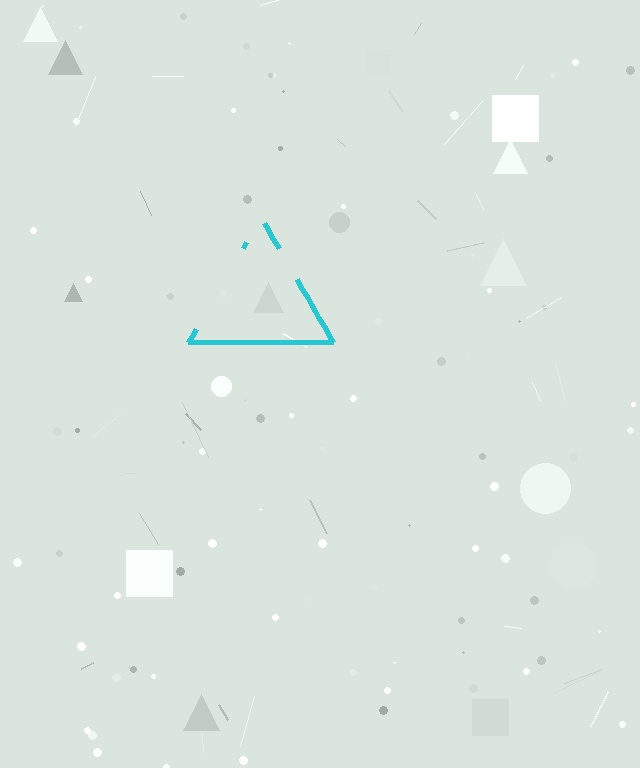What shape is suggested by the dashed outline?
The dashed outline suggests a triangle.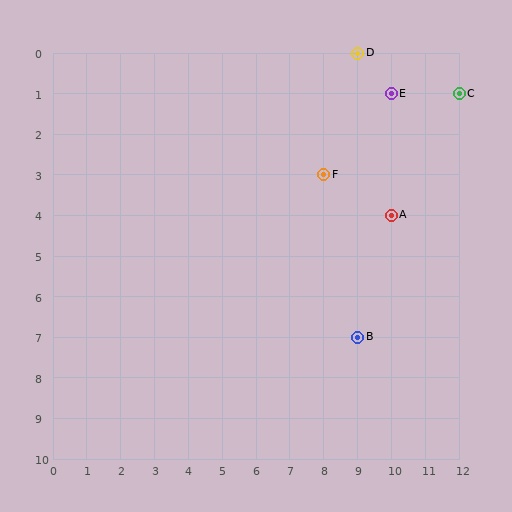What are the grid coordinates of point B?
Point B is at grid coordinates (9, 7).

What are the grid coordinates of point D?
Point D is at grid coordinates (9, 0).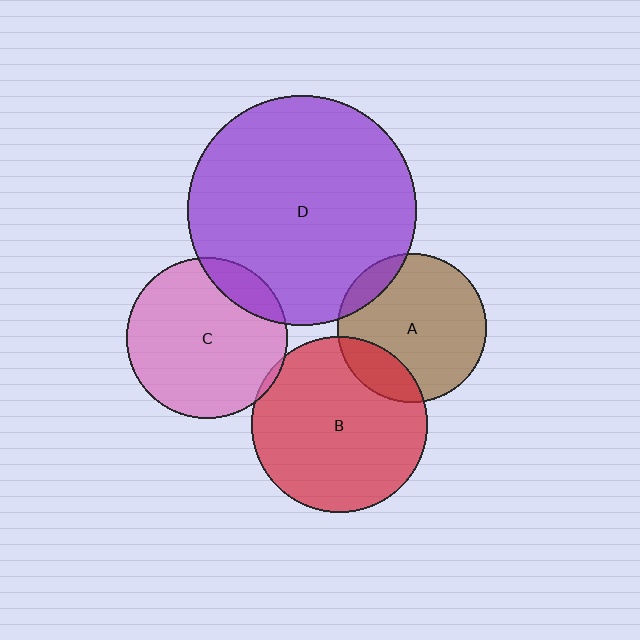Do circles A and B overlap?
Yes.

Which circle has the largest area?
Circle D (purple).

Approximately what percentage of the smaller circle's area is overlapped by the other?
Approximately 20%.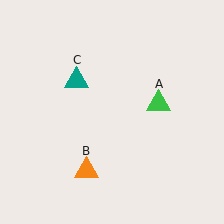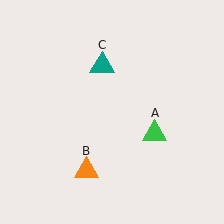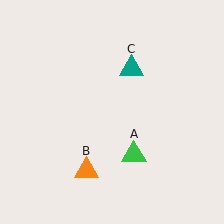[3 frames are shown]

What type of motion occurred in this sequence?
The green triangle (object A), teal triangle (object C) rotated clockwise around the center of the scene.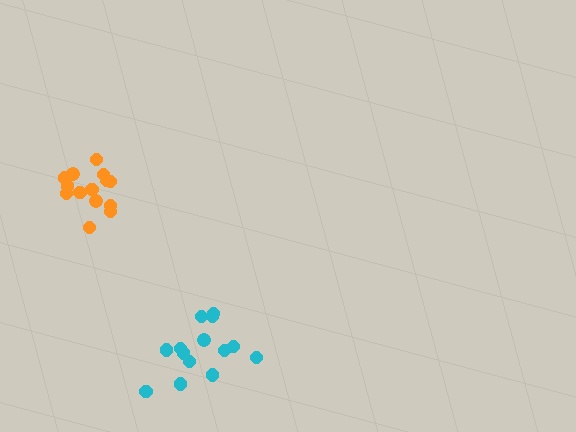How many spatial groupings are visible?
There are 2 spatial groupings.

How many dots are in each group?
Group 1: 14 dots, Group 2: 14 dots (28 total).